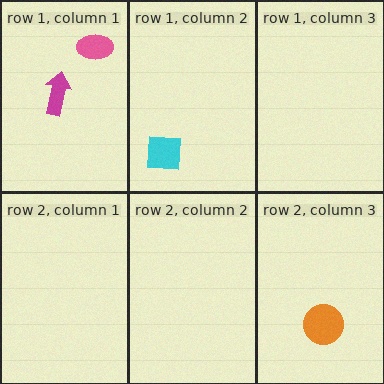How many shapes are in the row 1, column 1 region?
2.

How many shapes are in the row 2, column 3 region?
1.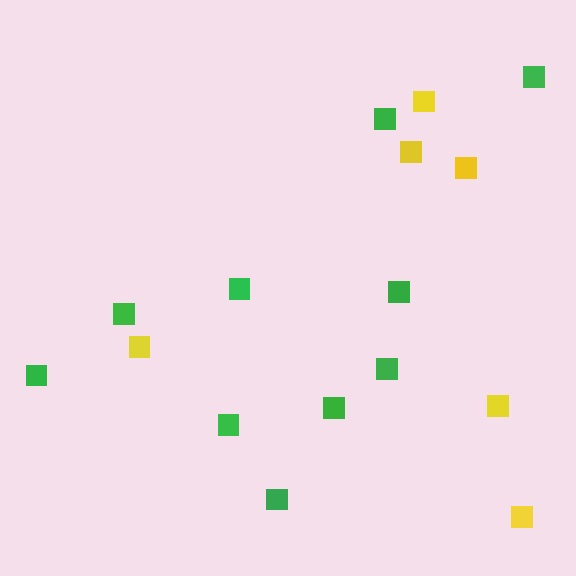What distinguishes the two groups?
There are 2 groups: one group of yellow squares (6) and one group of green squares (10).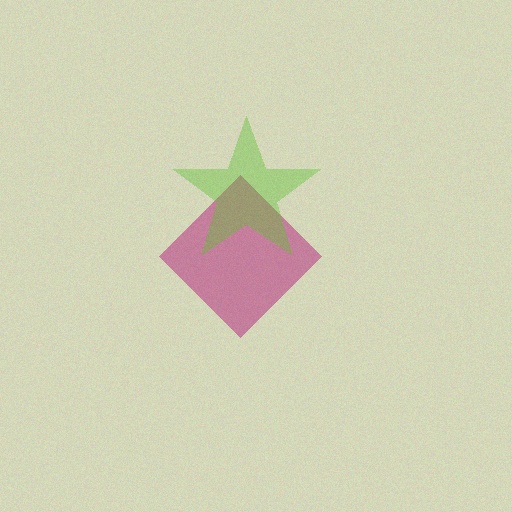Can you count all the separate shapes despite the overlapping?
Yes, there are 2 separate shapes.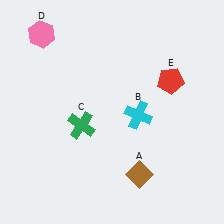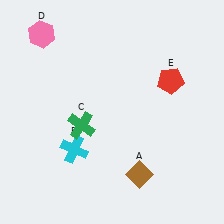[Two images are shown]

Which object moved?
The cyan cross (B) moved left.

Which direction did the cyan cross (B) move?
The cyan cross (B) moved left.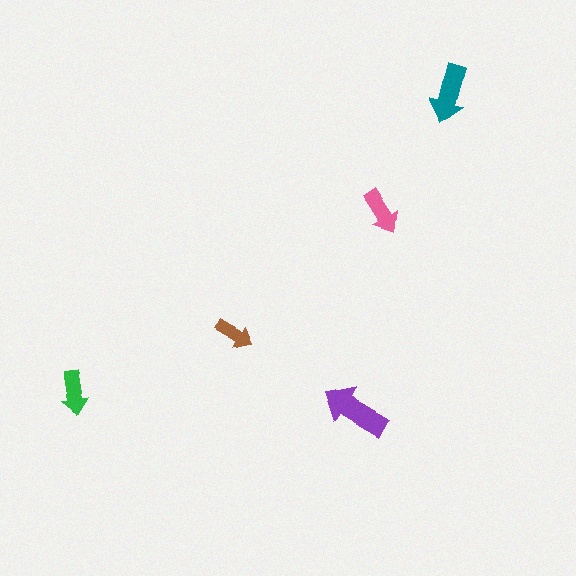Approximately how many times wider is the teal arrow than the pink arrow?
About 1.5 times wider.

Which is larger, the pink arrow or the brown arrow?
The pink one.